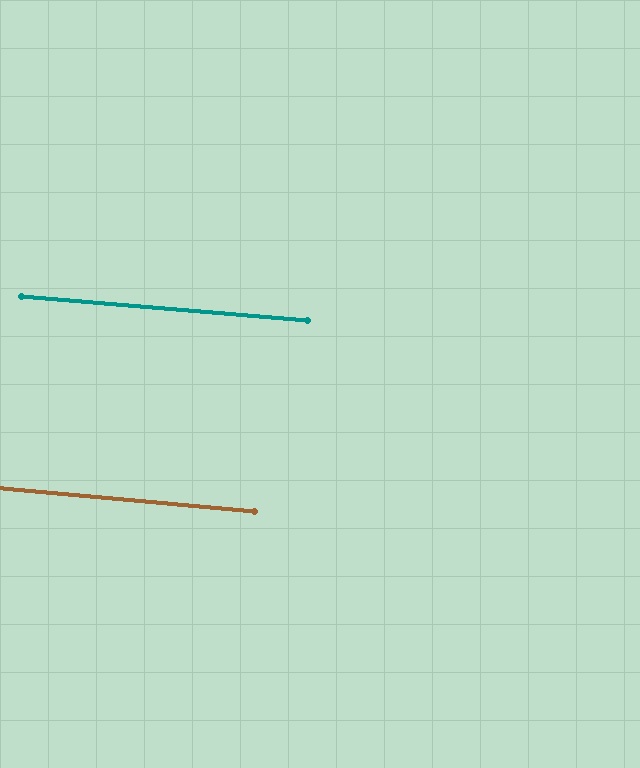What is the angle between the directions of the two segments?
Approximately 0 degrees.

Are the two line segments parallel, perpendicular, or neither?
Parallel — their directions differ by only 0.4°.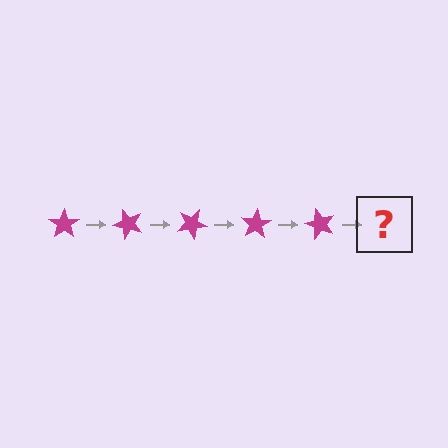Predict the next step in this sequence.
The next step is a magenta star rotated 250 degrees.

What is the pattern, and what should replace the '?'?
The pattern is that the star rotates 50 degrees each step. The '?' should be a magenta star rotated 250 degrees.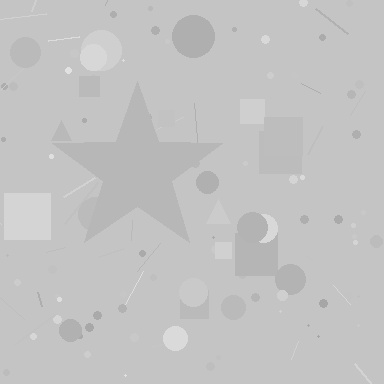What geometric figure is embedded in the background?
A star is embedded in the background.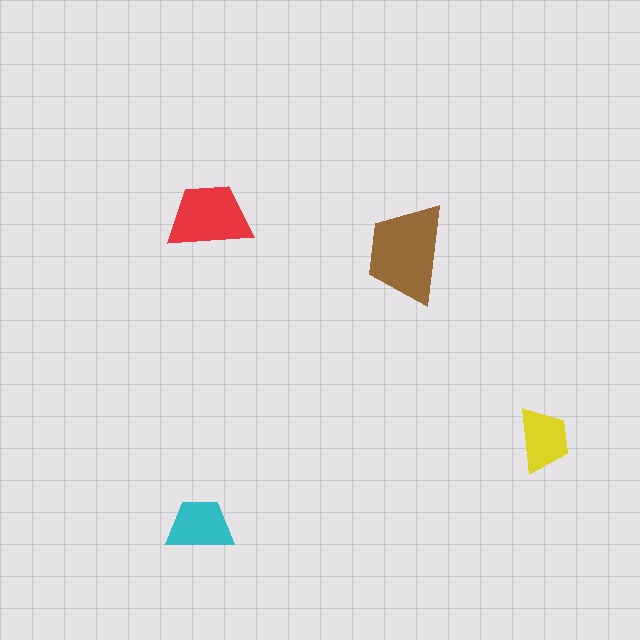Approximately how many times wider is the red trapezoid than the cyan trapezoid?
About 1.5 times wider.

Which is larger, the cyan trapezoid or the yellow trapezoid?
The cyan one.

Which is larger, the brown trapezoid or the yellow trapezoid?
The brown one.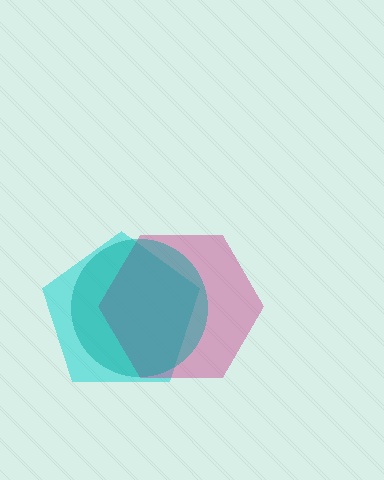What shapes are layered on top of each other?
The layered shapes are: a cyan pentagon, a magenta hexagon, a teal circle.